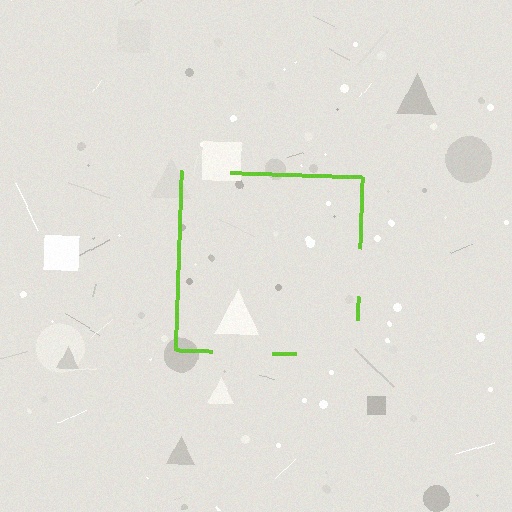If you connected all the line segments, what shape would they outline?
They would outline a square.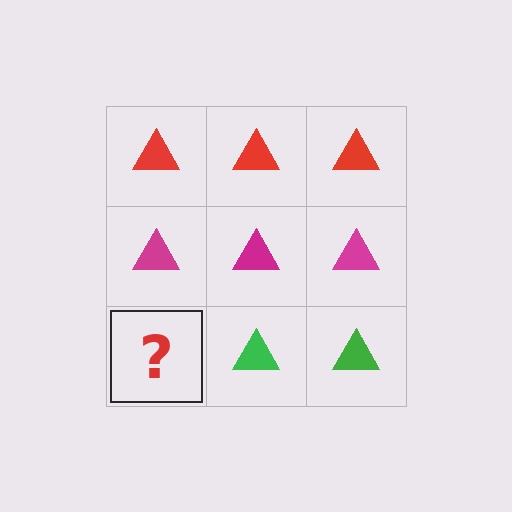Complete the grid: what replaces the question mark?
The question mark should be replaced with a green triangle.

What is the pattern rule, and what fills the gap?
The rule is that each row has a consistent color. The gap should be filled with a green triangle.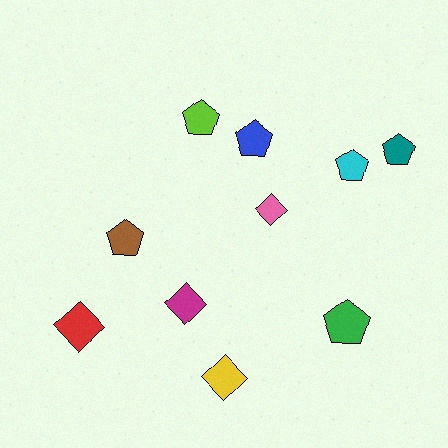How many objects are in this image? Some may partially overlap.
There are 10 objects.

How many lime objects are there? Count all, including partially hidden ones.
There is 1 lime object.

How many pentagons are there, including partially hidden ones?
There are 6 pentagons.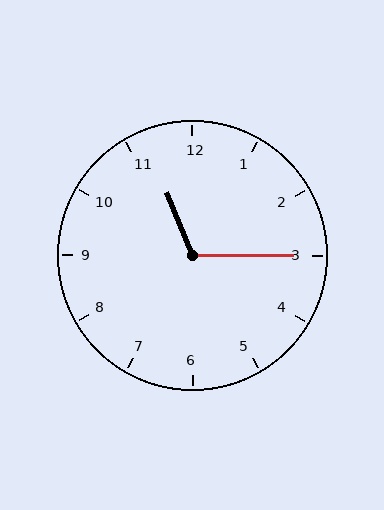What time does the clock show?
11:15.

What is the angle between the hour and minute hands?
Approximately 112 degrees.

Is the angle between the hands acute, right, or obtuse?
It is obtuse.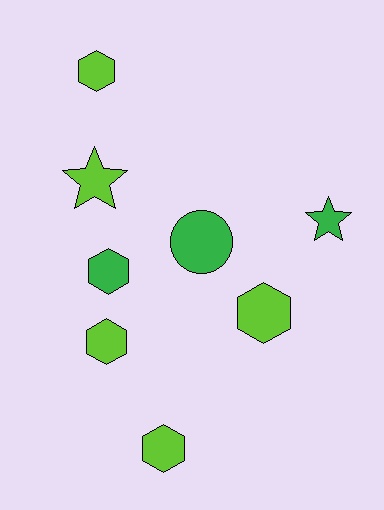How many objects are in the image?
There are 8 objects.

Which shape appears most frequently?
Hexagon, with 5 objects.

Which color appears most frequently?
Lime, with 5 objects.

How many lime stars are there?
There is 1 lime star.